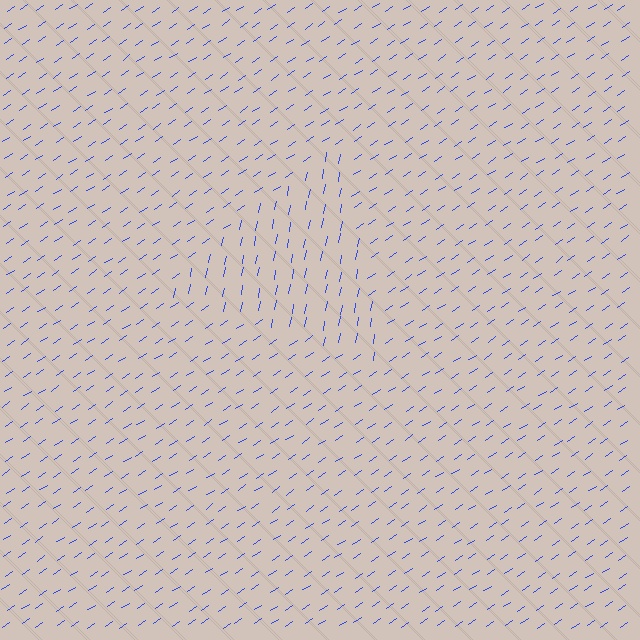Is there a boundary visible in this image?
Yes, there is a texture boundary formed by a change in line orientation.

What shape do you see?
I see a triangle.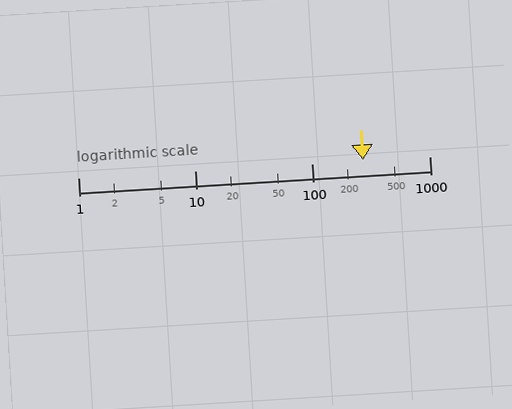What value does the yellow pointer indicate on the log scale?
The pointer indicates approximately 270.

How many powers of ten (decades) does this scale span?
The scale spans 3 decades, from 1 to 1000.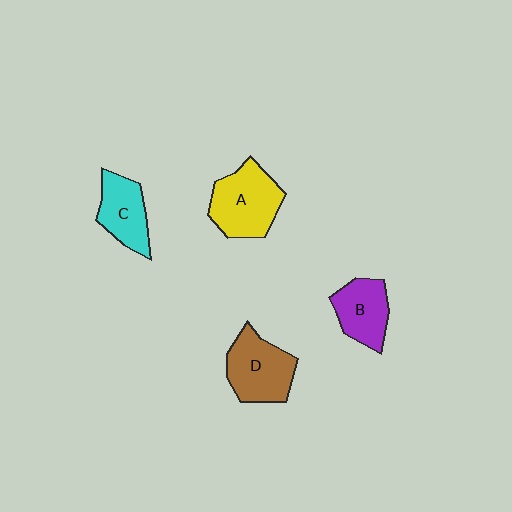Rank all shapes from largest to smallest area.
From largest to smallest: A (yellow), D (brown), C (cyan), B (purple).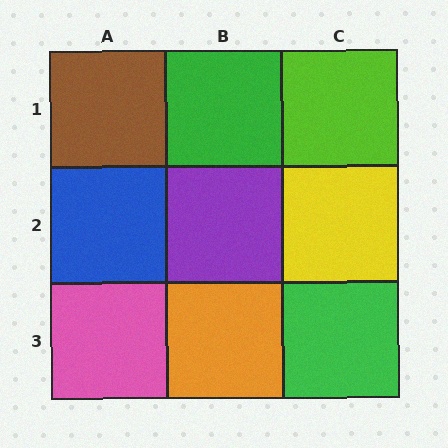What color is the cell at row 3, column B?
Orange.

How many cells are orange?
1 cell is orange.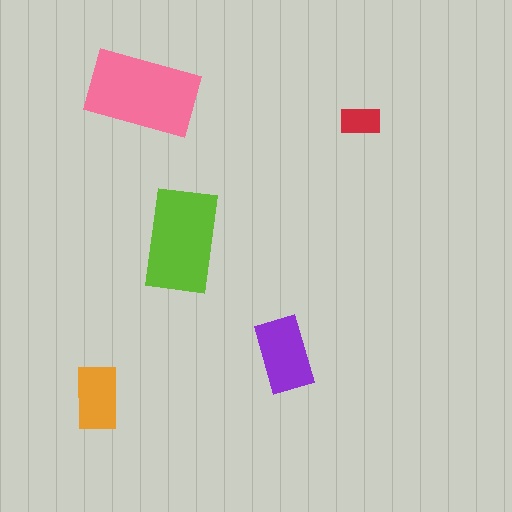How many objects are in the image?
There are 5 objects in the image.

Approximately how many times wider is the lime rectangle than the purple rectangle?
About 1.5 times wider.